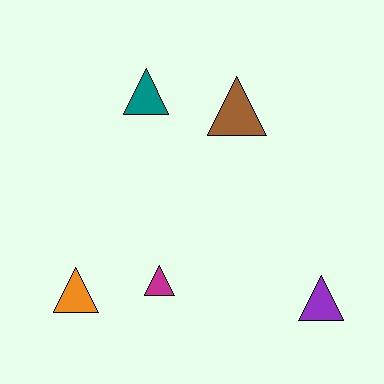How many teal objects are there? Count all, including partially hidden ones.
There is 1 teal object.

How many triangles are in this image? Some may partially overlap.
There are 5 triangles.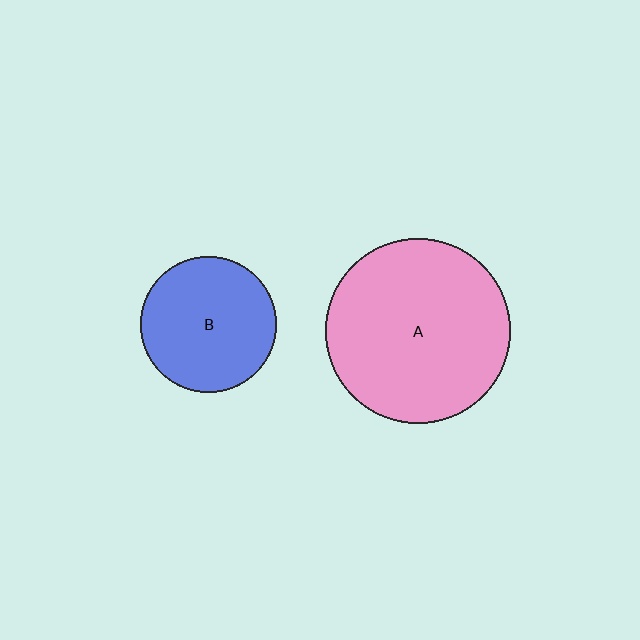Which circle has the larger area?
Circle A (pink).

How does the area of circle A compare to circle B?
Approximately 1.8 times.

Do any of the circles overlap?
No, none of the circles overlap.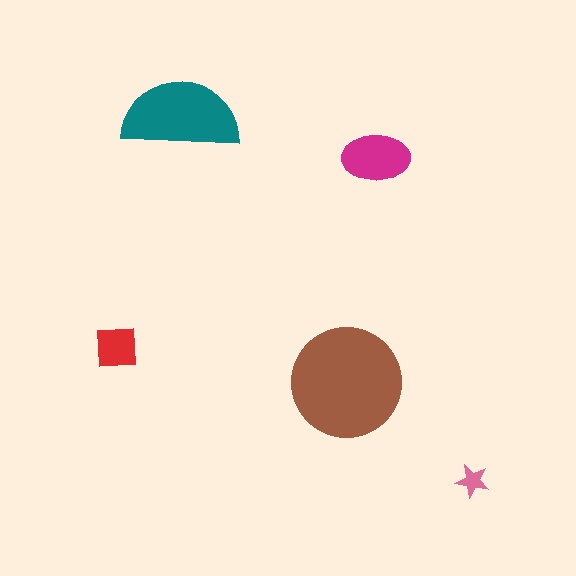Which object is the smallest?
The pink star.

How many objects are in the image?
There are 5 objects in the image.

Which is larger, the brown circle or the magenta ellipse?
The brown circle.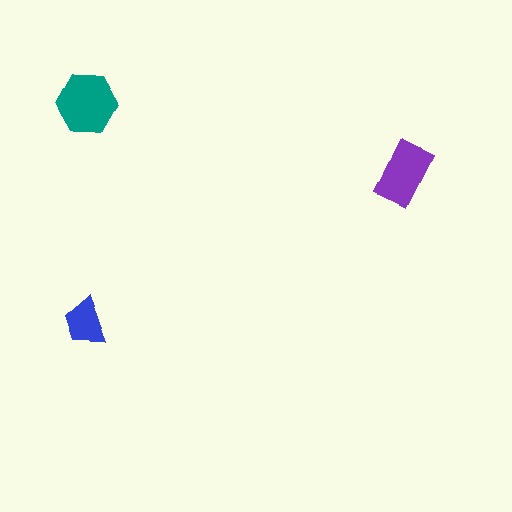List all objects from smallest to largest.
The blue trapezoid, the purple rectangle, the teal hexagon.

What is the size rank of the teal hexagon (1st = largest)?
1st.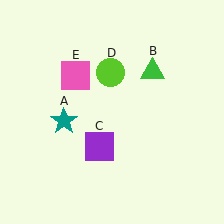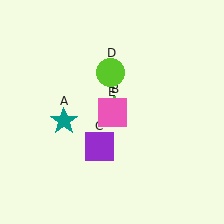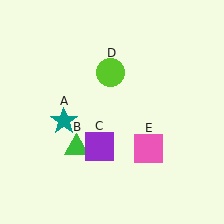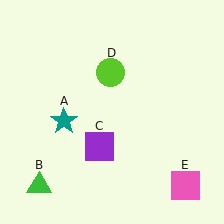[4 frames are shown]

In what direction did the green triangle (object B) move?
The green triangle (object B) moved down and to the left.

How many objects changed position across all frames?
2 objects changed position: green triangle (object B), pink square (object E).